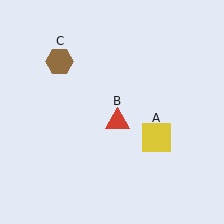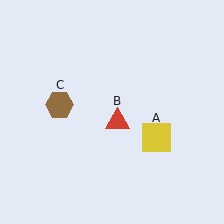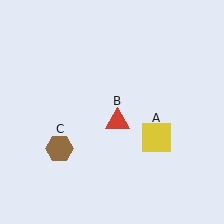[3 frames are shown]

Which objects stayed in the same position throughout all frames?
Yellow square (object A) and red triangle (object B) remained stationary.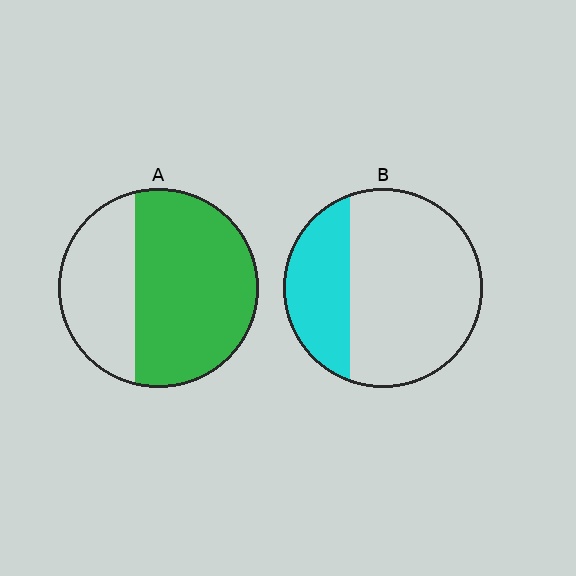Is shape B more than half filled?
No.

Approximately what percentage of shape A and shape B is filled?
A is approximately 65% and B is approximately 30%.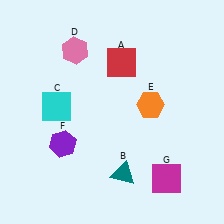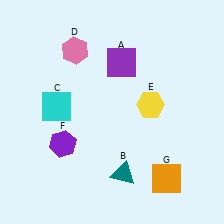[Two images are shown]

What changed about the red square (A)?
In Image 1, A is red. In Image 2, it changed to purple.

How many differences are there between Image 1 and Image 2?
There are 3 differences between the two images.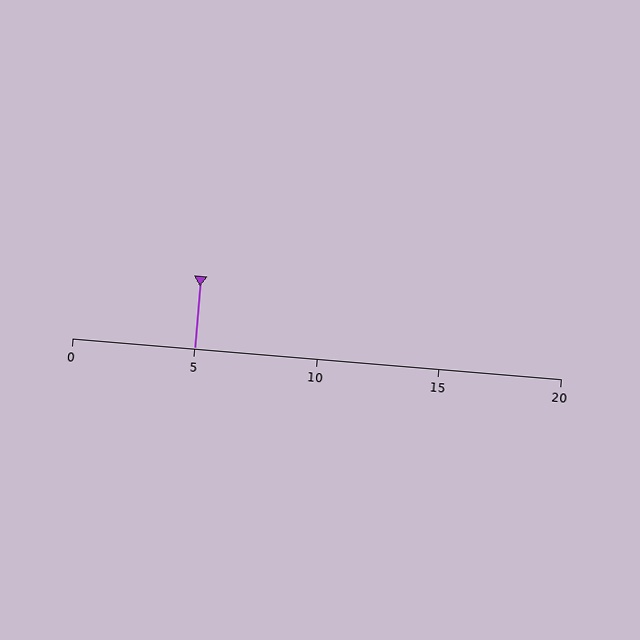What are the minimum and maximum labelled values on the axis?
The axis runs from 0 to 20.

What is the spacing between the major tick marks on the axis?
The major ticks are spaced 5 apart.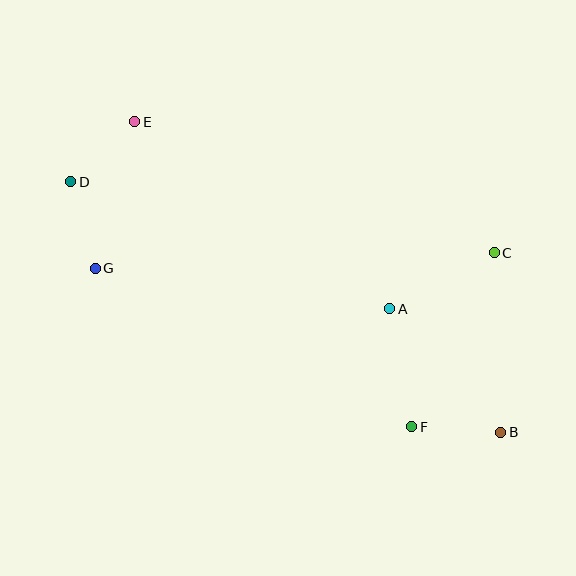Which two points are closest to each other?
Points D and E are closest to each other.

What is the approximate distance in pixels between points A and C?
The distance between A and C is approximately 119 pixels.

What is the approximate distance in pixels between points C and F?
The distance between C and F is approximately 193 pixels.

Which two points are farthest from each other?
Points B and D are farthest from each other.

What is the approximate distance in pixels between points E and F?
The distance between E and F is approximately 412 pixels.